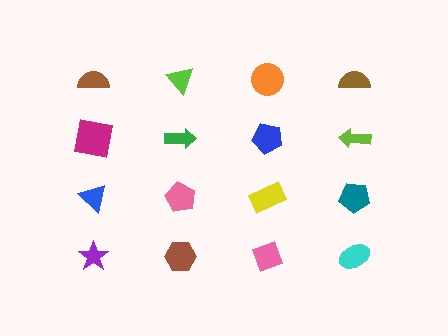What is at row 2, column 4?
A lime arrow.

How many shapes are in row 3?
4 shapes.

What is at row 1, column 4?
A brown semicircle.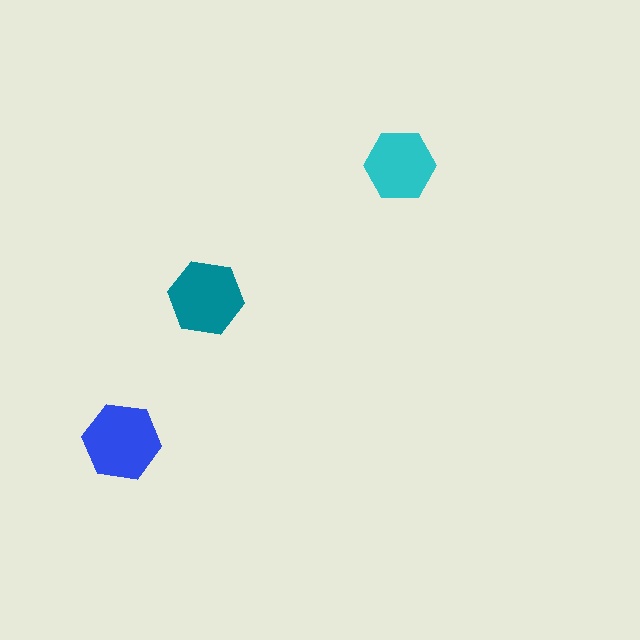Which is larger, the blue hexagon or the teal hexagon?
The blue one.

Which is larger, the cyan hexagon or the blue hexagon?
The blue one.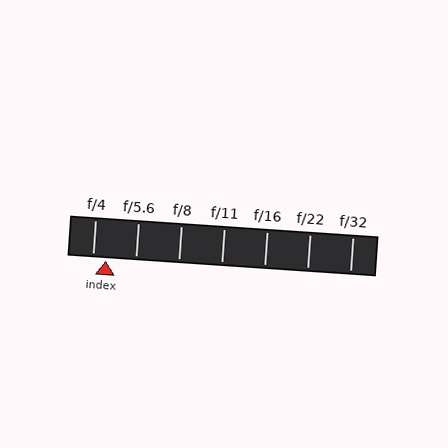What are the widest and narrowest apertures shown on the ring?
The widest aperture shown is f/4 and the narrowest is f/32.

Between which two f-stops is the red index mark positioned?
The index mark is between f/4 and f/5.6.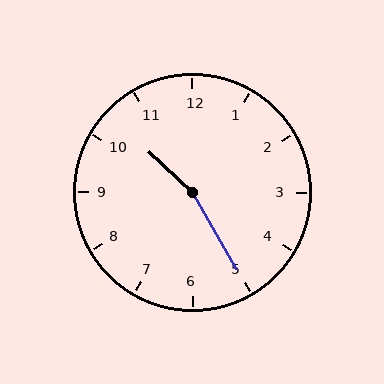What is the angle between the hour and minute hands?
Approximately 162 degrees.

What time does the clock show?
10:25.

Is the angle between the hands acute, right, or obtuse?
It is obtuse.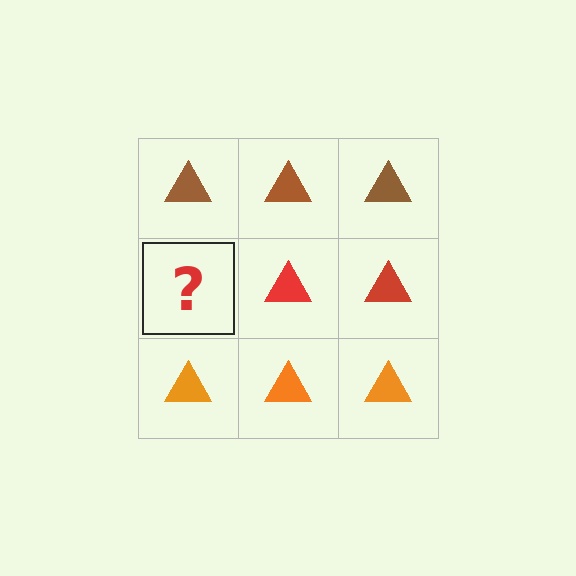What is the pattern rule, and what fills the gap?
The rule is that each row has a consistent color. The gap should be filled with a red triangle.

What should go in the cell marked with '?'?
The missing cell should contain a red triangle.